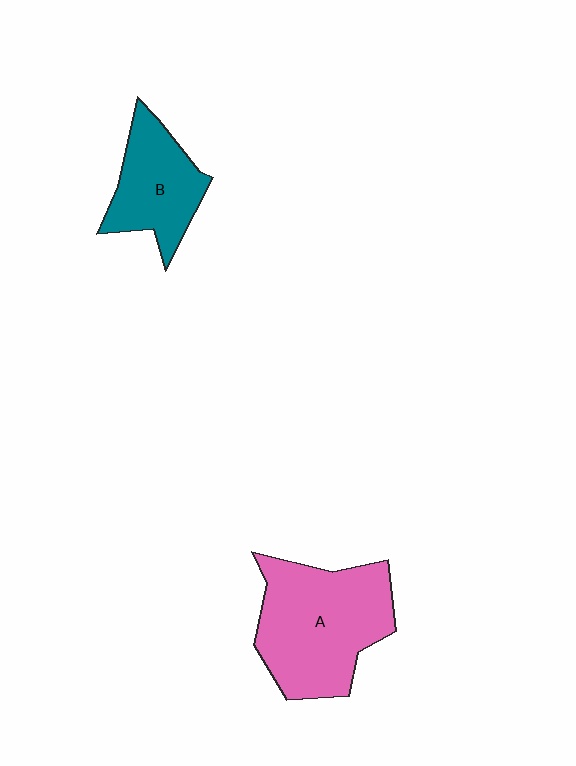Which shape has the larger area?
Shape A (pink).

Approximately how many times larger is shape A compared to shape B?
Approximately 1.7 times.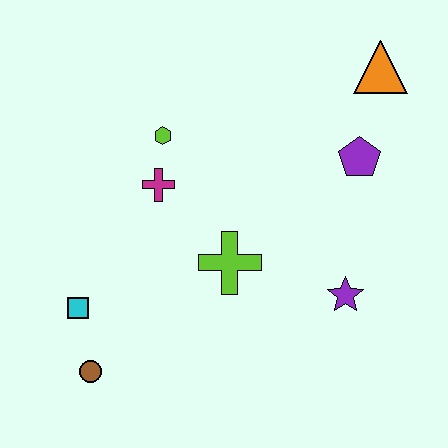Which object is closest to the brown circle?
The cyan square is closest to the brown circle.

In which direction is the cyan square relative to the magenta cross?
The cyan square is below the magenta cross.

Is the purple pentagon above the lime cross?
Yes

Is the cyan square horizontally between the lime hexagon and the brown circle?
No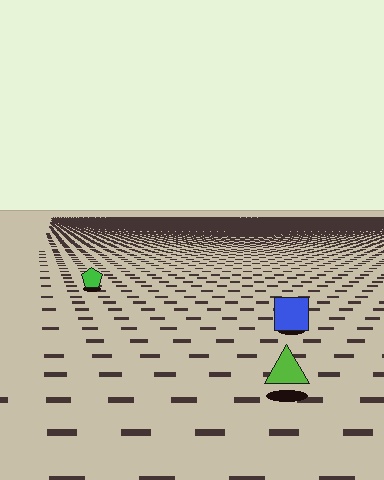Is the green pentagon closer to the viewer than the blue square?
No. The blue square is closer — you can tell from the texture gradient: the ground texture is coarser near it.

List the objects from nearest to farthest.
From nearest to farthest: the lime triangle, the blue square, the green pentagon.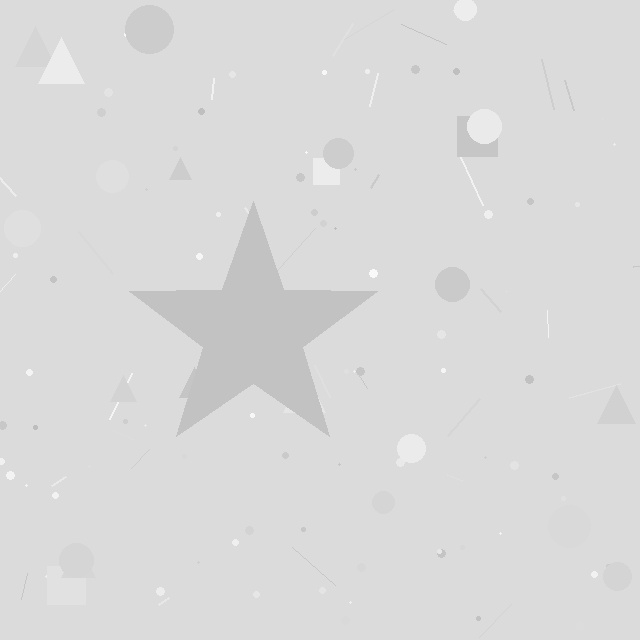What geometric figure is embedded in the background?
A star is embedded in the background.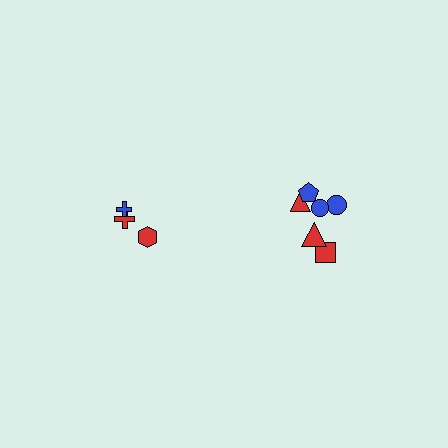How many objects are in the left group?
There are 3 objects.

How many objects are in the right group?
There are 6 objects.